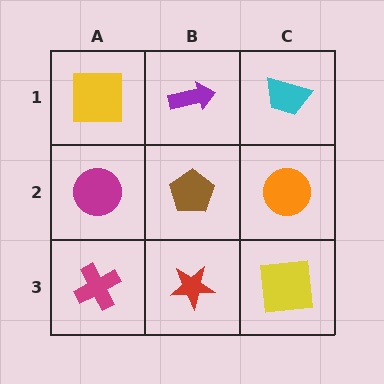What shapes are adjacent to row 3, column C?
An orange circle (row 2, column C), a red star (row 3, column B).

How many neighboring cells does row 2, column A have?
3.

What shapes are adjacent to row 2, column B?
A purple arrow (row 1, column B), a red star (row 3, column B), a magenta circle (row 2, column A), an orange circle (row 2, column C).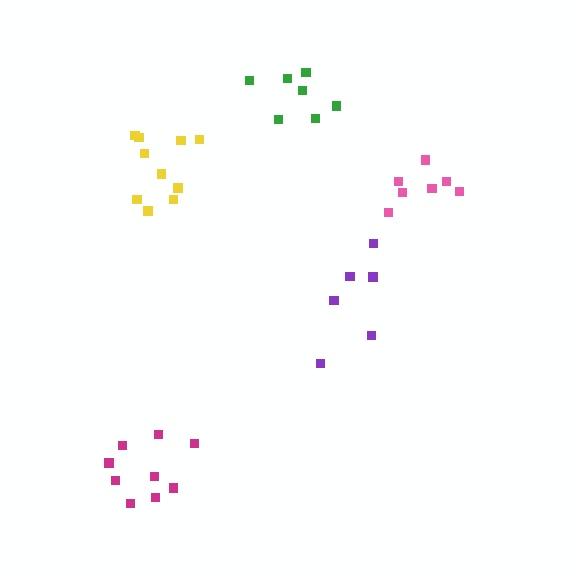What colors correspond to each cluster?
The clusters are colored: magenta, yellow, purple, pink, green.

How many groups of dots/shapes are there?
There are 5 groups.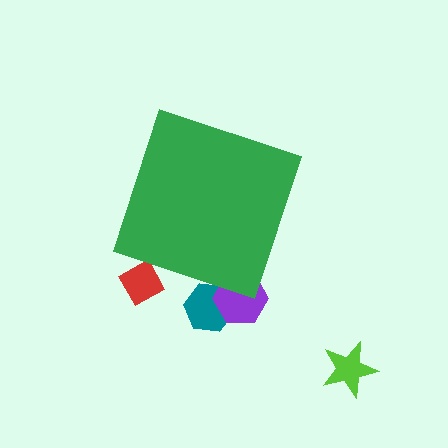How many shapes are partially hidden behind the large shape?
3 shapes are partially hidden.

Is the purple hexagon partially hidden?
Yes, the purple hexagon is partially hidden behind the green diamond.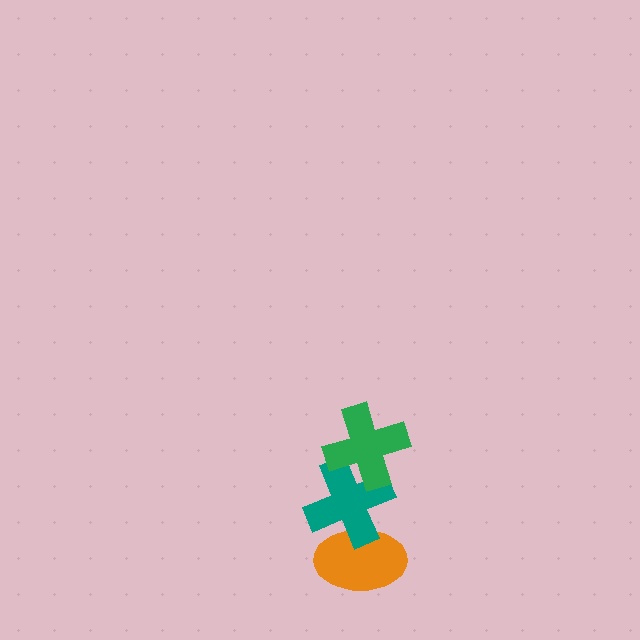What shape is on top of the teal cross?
The green cross is on top of the teal cross.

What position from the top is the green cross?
The green cross is 1st from the top.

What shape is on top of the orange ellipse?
The teal cross is on top of the orange ellipse.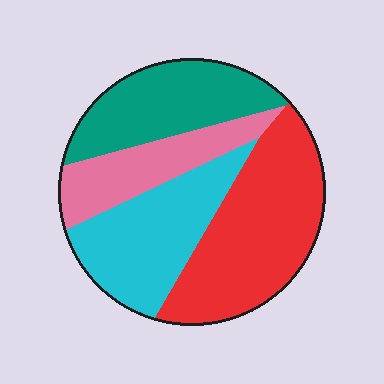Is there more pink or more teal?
Teal.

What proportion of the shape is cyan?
Cyan takes up about one quarter (1/4) of the shape.